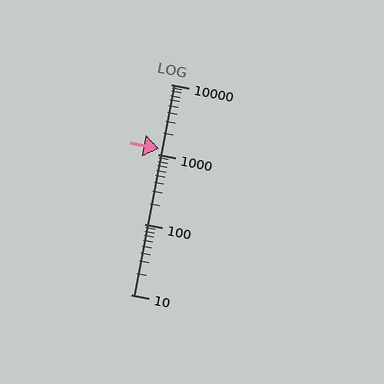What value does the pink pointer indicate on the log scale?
The pointer indicates approximately 1200.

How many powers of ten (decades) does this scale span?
The scale spans 3 decades, from 10 to 10000.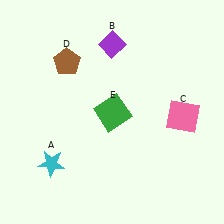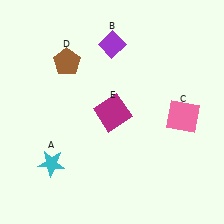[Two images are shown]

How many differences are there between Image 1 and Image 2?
There is 1 difference between the two images.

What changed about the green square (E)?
In Image 1, E is green. In Image 2, it changed to magenta.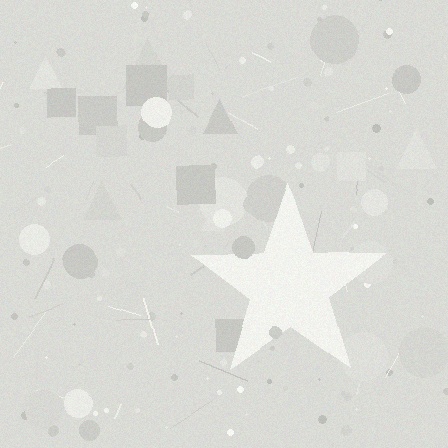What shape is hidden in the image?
A star is hidden in the image.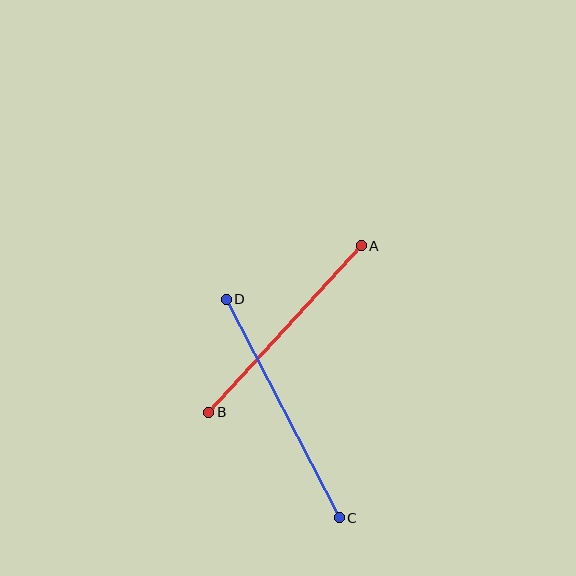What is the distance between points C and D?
The distance is approximately 246 pixels.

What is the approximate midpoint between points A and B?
The midpoint is at approximately (285, 329) pixels.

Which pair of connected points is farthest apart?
Points C and D are farthest apart.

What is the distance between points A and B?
The distance is approximately 225 pixels.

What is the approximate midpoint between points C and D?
The midpoint is at approximately (283, 408) pixels.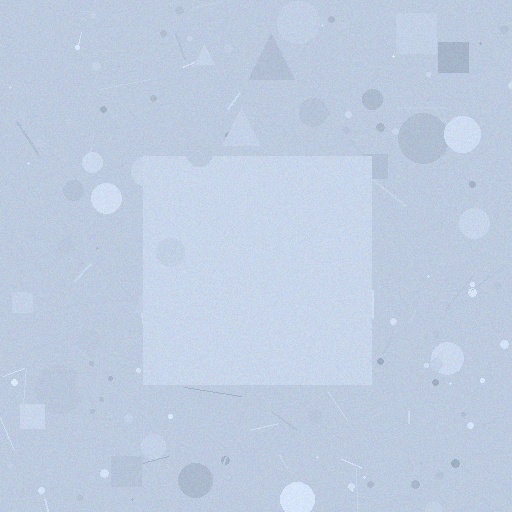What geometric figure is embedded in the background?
A square is embedded in the background.